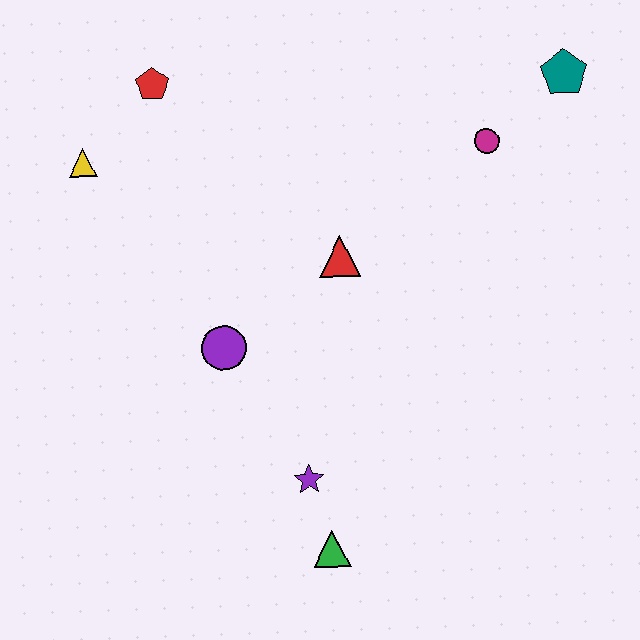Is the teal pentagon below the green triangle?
No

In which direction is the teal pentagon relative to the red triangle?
The teal pentagon is to the right of the red triangle.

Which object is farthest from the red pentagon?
The green triangle is farthest from the red pentagon.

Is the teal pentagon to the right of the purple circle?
Yes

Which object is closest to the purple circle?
The red triangle is closest to the purple circle.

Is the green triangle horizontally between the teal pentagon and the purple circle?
Yes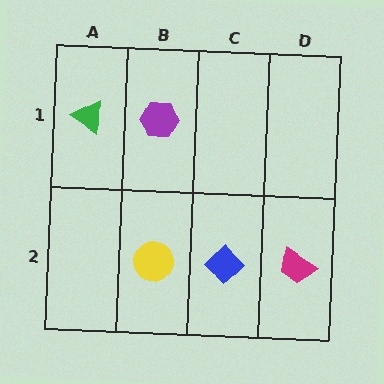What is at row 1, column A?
A green triangle.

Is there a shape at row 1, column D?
No, that cell is empty.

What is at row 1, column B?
A purple hexagon.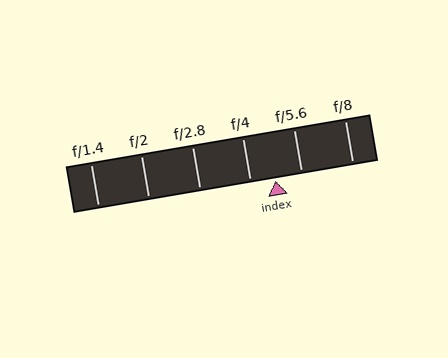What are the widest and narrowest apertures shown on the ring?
The widest aperture shown is f/1.4 and the narrowest is f/8.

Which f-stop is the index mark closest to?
The index mark is closest to f/4.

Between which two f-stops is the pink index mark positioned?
The index mark is between f/4 and f/5.6.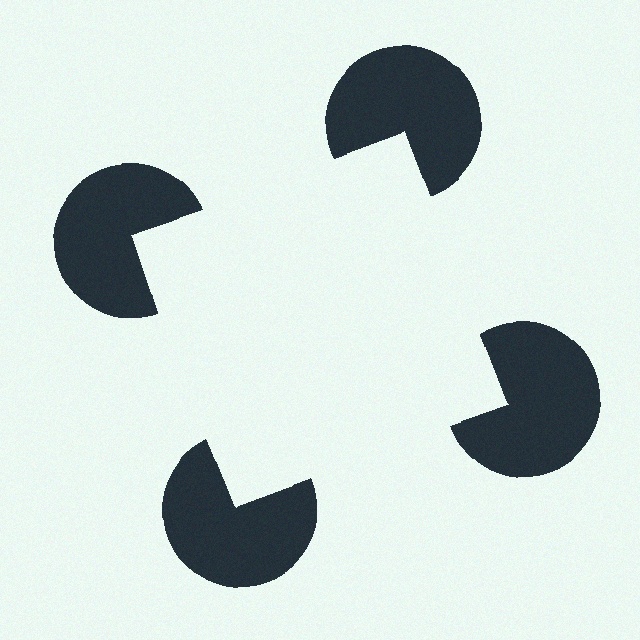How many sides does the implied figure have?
4 sides.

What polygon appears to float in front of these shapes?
An illusory square — its edges are inferred from the aligned wedge cuts in the pac-man discs, not physically drawn.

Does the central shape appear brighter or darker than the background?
It typically appears slightly brighter than the background, even though no actual brightness change is drawn.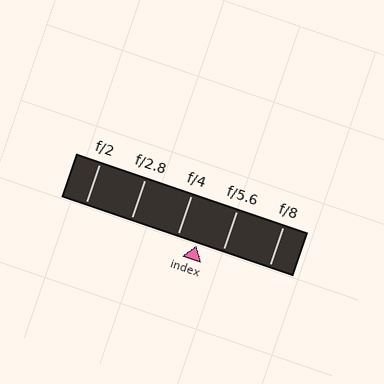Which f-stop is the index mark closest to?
The index mark is closest to f/4.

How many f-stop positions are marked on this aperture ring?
There are 5 f-stop positions marked.